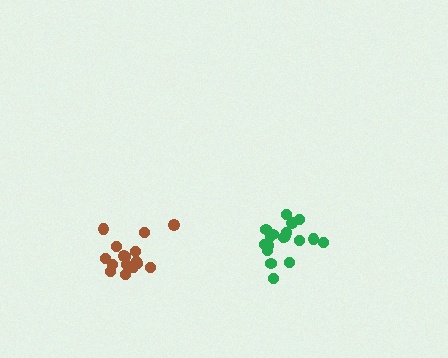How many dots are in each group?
Group 1: 16 dots, Group 2: 18 dots (34 total).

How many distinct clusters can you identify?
There are 2 distinct clusters.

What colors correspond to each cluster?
The clusters are colored: brown, green.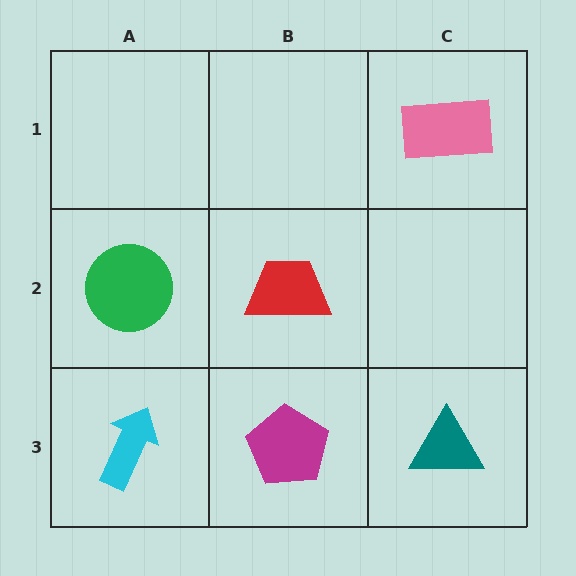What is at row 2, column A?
A green circle.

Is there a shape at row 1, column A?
No, that cell is empty.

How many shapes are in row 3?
3 shapes.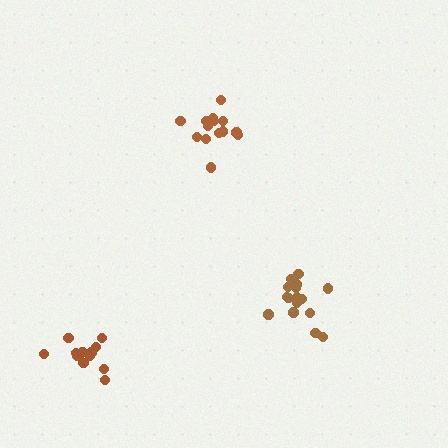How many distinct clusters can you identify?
There are 3 distinct clusters.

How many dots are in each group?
Group 1: 16 dots, Group 2: 14 dots, Group 3: 14 dots (44 total).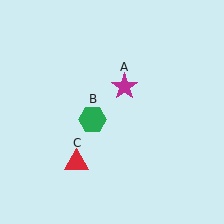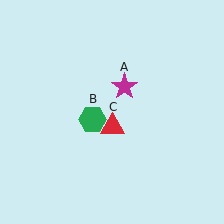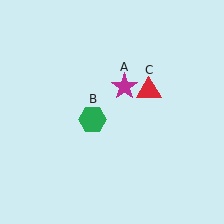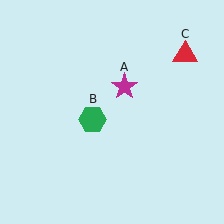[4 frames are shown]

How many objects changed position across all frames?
1 object changed position: red triangle (object C).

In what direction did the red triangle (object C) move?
The red triangle (object C) moved up and to the right.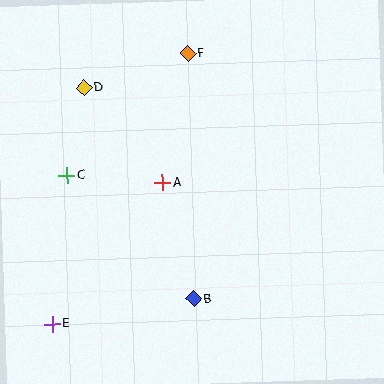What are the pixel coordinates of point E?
Point E is at (53, 324).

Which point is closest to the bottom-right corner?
Point B is closest to the bottom-right corner.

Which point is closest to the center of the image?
Point A at (163, 182) is closest to the center.